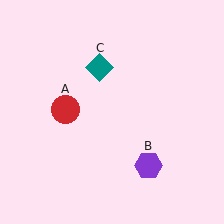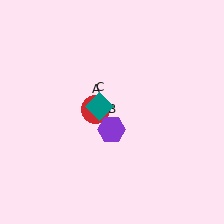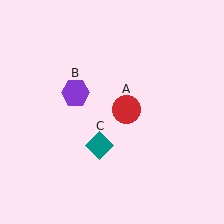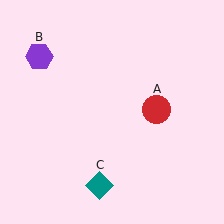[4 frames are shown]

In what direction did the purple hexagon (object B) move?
The purple hexagon (object B) moved up and to the left.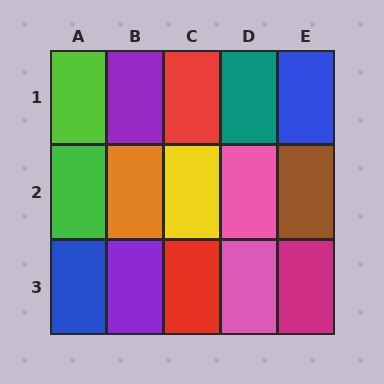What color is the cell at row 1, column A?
Lime.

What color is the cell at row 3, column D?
Pink.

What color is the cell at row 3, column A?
Blue.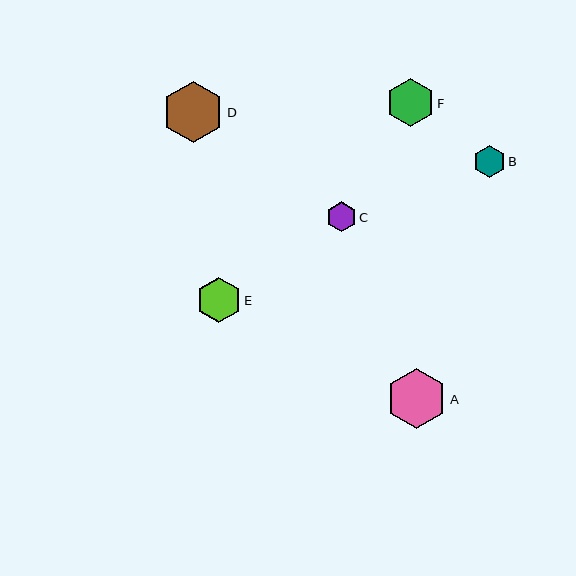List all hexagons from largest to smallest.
From largest to smallest: D, A, F, E, B, C.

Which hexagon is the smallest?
Hexagon C is the smallest with a size of approximately 30 pixels.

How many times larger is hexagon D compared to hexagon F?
Hexagon D is approximately 1.3 times the size of hexagon F.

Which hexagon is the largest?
Hexagon D is the largest with a size of approximately 61 pixels.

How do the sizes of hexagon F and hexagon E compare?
Hexagon F and hexagon E are approximately the same size.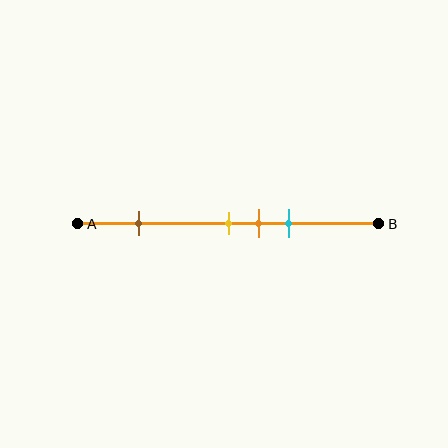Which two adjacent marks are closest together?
The yellow and orange marks are the closest adjacent pair.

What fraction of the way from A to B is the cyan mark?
The cyan mark is approximately 70% (0.7) of the way from A to B.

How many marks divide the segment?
There are 4 marks dividing the segment.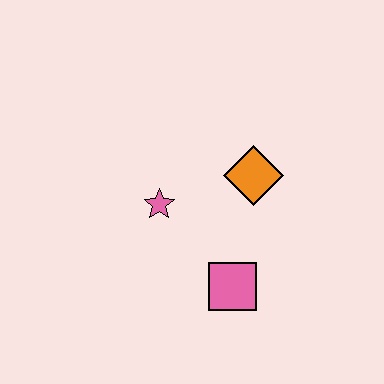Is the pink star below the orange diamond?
Yes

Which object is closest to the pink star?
The orange diamond is closest to the pink star.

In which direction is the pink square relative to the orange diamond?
The pink square is below the orange diamond.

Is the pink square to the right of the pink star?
Yes